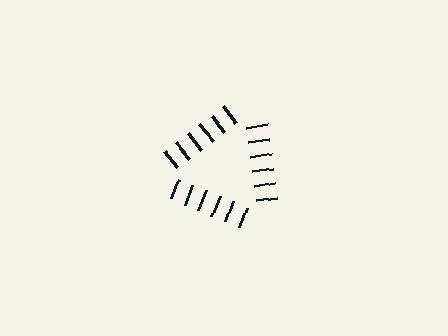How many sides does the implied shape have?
3 sides — the line-ends trace a triangle.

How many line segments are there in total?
18 — 6 along each of the 3 edges.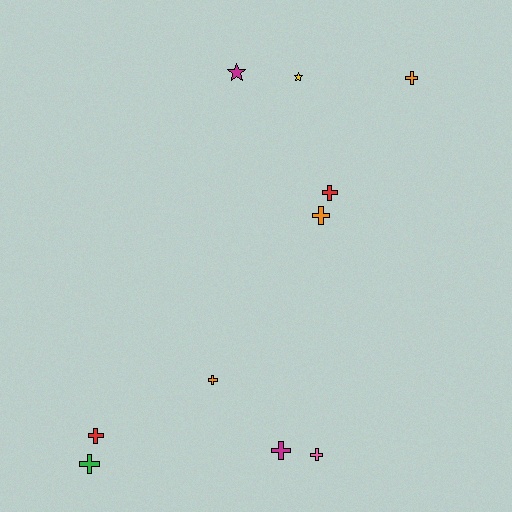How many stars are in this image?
There are 2 stars.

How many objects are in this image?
There are 10 objects.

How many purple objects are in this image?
There are no purple objects.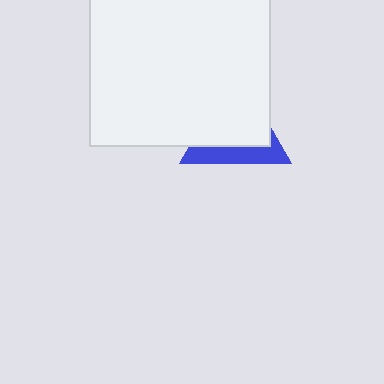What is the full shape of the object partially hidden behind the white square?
The partially hidden object is a blue triangle.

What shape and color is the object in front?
The object in front is a white square.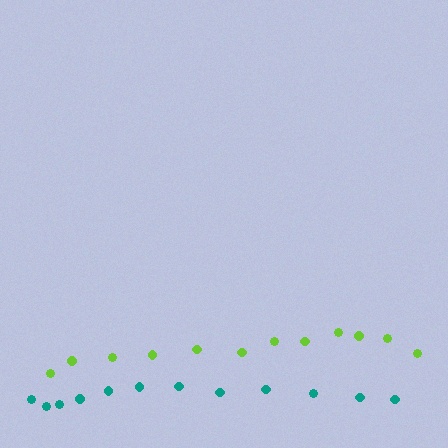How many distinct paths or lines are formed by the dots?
There are 2 distinct paths.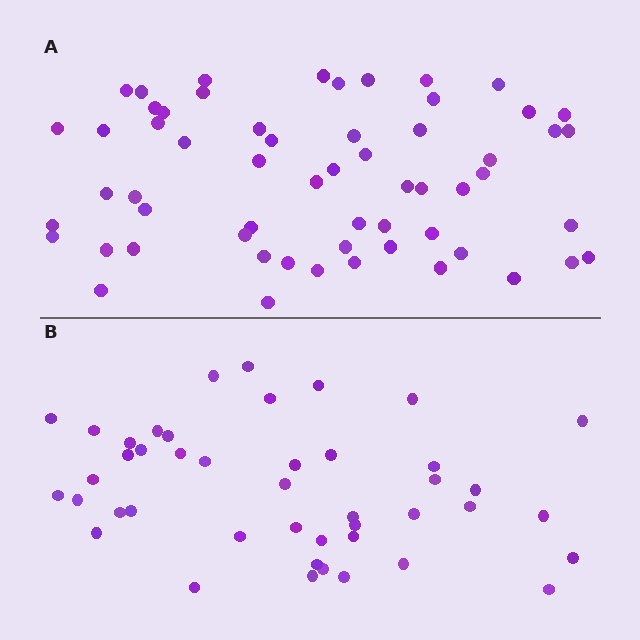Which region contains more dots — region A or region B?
Region A (the top region) has more dots.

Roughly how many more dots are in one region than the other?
Region A has approximately 15 more dots than region B.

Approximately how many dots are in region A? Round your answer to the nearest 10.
About 60 dots. (The exact count is 59, which rounds to 60.)